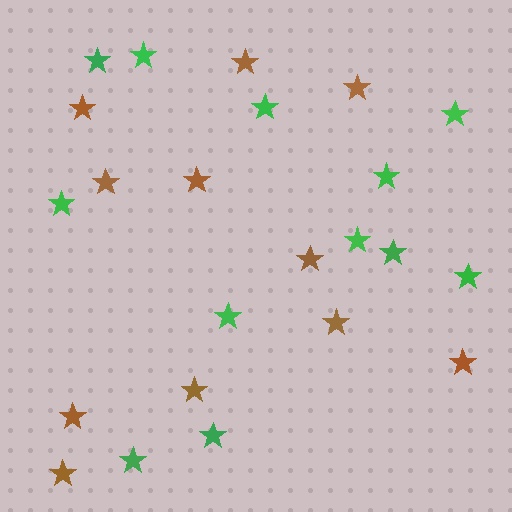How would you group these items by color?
There are 2 groups: one group of brown stars (11) and one group of green stars (12).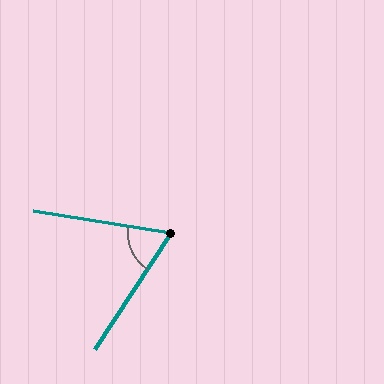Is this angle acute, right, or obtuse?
It is acute.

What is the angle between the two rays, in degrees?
Approximately 66 degrees.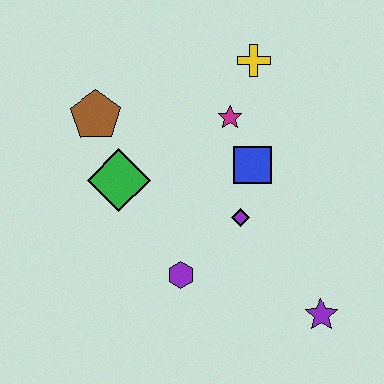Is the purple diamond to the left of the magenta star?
No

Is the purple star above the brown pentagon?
No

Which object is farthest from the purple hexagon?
The yellow cross is farthest from the purple hexagon.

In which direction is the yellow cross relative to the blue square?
The yellow cross is above the blue square.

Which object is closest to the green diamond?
The brown pentagon is closest to the green diamond.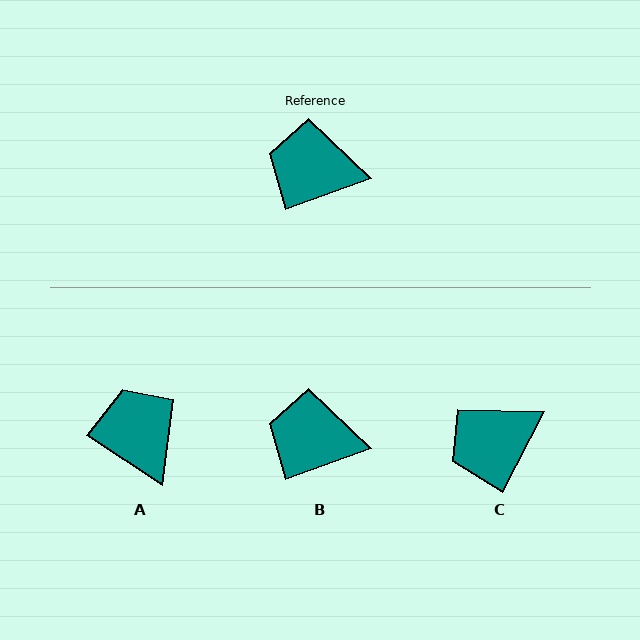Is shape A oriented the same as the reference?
No, it is off by about 53 degrees.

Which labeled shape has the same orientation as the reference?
B.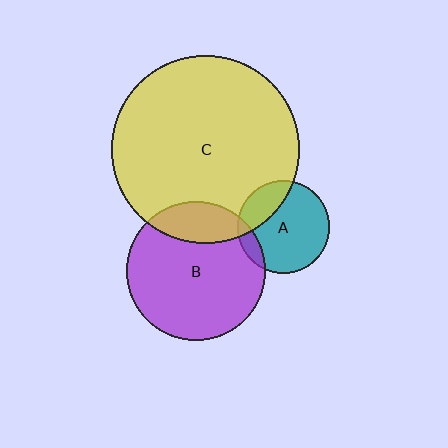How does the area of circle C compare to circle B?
Approximately 1.8 times.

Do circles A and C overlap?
Yes.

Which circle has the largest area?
Circle C (yellow).